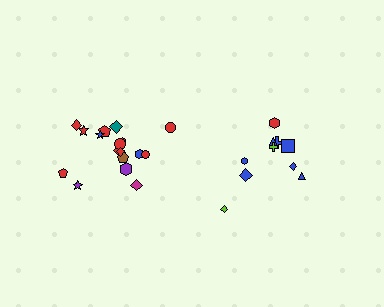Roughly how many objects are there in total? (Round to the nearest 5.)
Roughly 30 objects in total.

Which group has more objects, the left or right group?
The left group.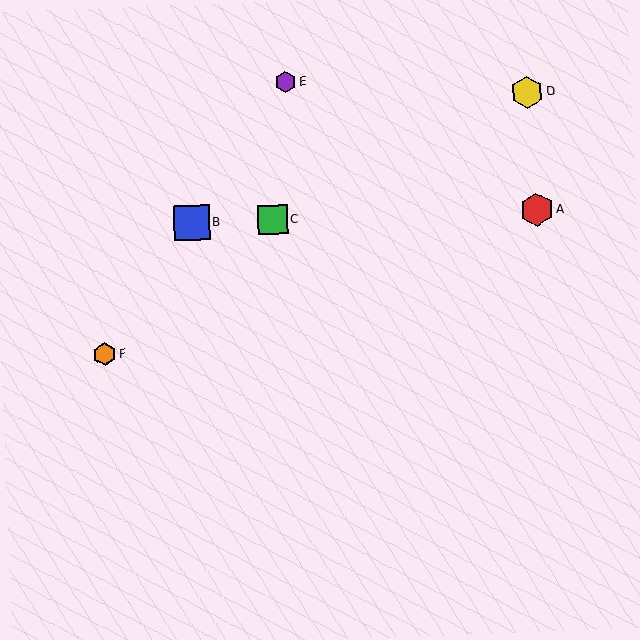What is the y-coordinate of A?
Object A is at y≈209.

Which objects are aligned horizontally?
Objects A, B, C are aligned horizontally.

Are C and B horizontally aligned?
Yes, both are at y≈220.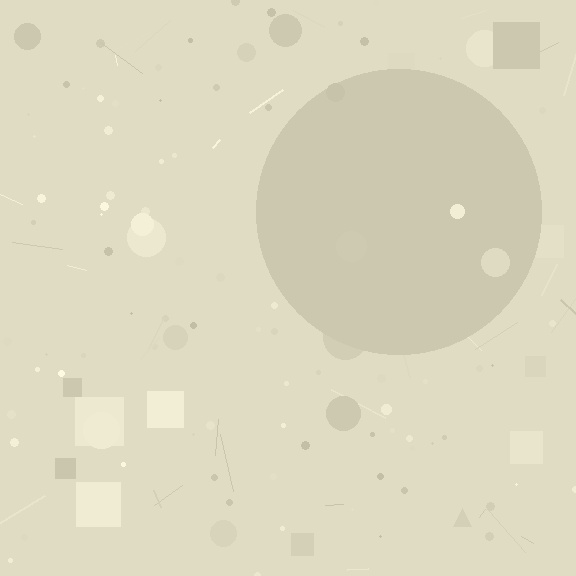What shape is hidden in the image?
A circle is hidden in the image.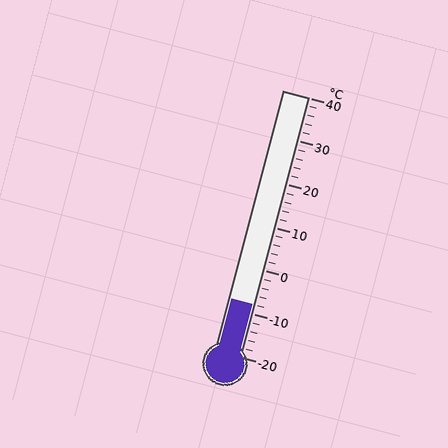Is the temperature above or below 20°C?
The temperature is below 20°C.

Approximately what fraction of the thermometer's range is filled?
The thermometer is filled to approximately 20% of its range.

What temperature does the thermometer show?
The thermometer shows approximately -8°C.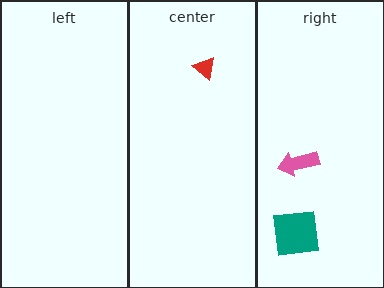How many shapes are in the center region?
1.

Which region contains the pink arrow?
The right region.